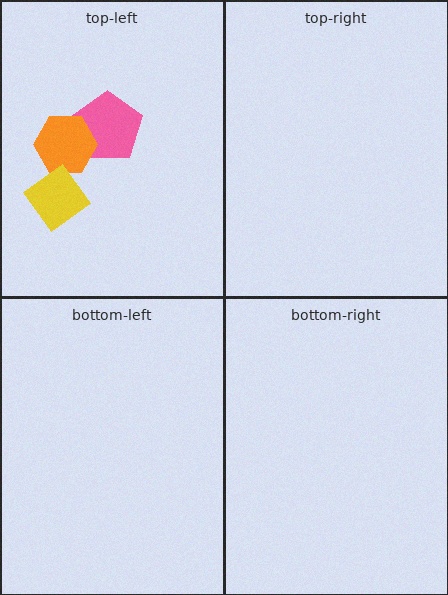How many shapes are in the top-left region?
3.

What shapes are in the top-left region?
The pink pentagon, the orange hexagon, the yellow diamond.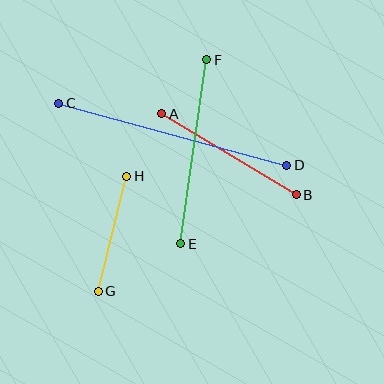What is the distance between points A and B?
The distance is approximately 157 pixels.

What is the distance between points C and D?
The distance is approximately 236 pixels.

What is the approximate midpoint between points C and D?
The midpoint is at approximately (173, 134) pixels.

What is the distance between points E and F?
The distance is approximately 186 pixels.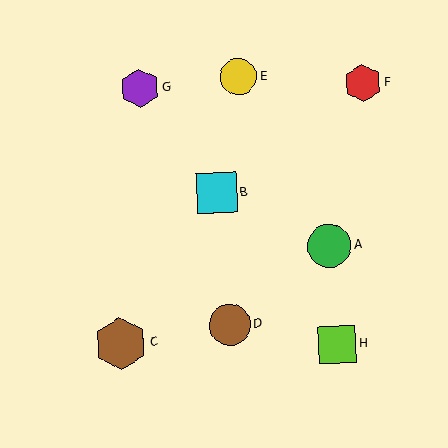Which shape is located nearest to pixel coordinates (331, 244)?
The green circle (labeled A) at (329, 246) is nearest to that location.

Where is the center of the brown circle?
The center of the brown circle is at (230, 325).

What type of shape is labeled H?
Shape H is a lime square.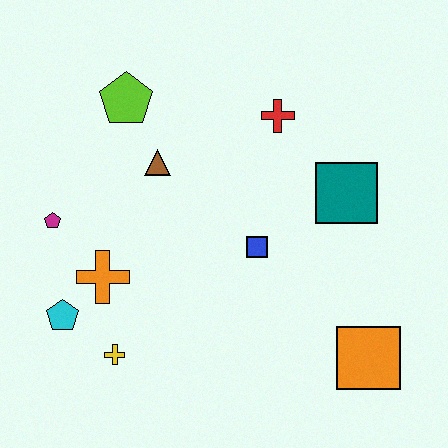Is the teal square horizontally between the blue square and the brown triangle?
No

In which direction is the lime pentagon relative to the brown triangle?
The lime pentagon is above the brown triangle.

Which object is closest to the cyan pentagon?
The orange cross is closest to the cyan pentagon.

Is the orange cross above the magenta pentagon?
No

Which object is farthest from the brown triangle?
The orange square is farthest from the brown triangle.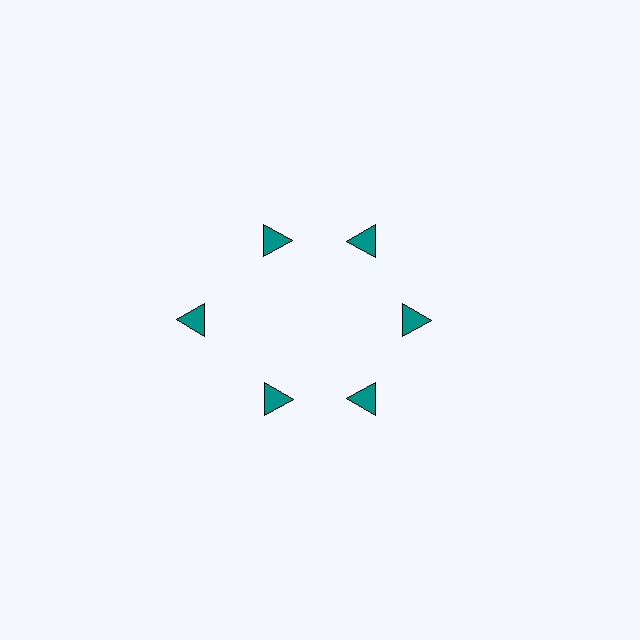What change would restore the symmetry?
The symmetry would be restored by moving it inward, back onto the ring so that all 6 triangles sit at equal angles and equal distance from the center.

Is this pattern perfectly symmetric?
No. The 6 teal triangles are arranged in a ring, but one element near the 9 o'clock position is pushed outward from the center, breaking the 6-fold rotational symmetry.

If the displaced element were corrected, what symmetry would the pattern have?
It would have 6-fold rotational symmetry — the pattern would map onto itself every 60 degrees.